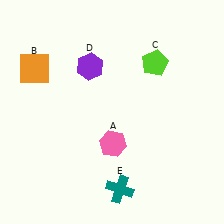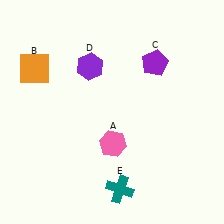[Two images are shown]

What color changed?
The pentagon (C) changed from lime in Image 1 to purple in Image 2.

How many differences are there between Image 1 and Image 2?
There is 1 difference between the two images.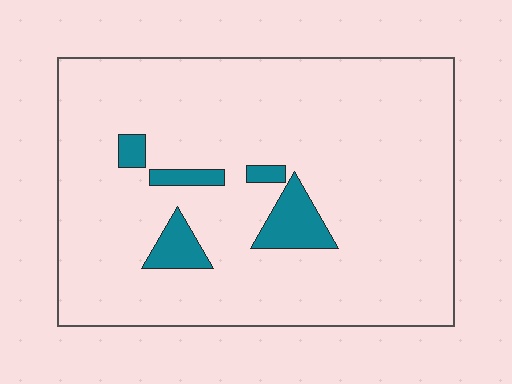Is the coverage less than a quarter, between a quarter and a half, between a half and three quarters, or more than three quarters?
Less than a quarter.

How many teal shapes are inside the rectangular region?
5.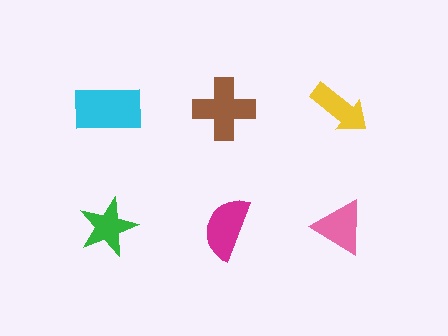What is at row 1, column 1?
A cyan rectangle.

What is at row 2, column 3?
A pink triangle.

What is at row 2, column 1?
A green star.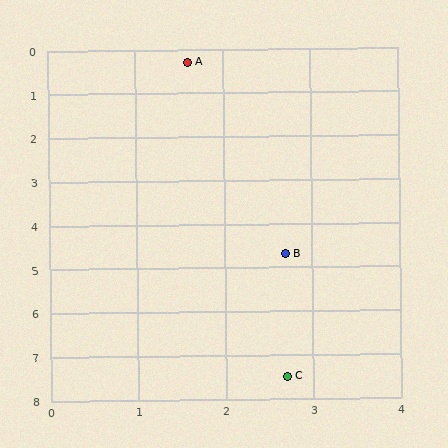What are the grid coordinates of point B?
Point B is at approximately (2.7, 4.7).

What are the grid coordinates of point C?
Point C is at approximately (2.7, 7.5).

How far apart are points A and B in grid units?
Points A and B are about 4.5 grid units apart.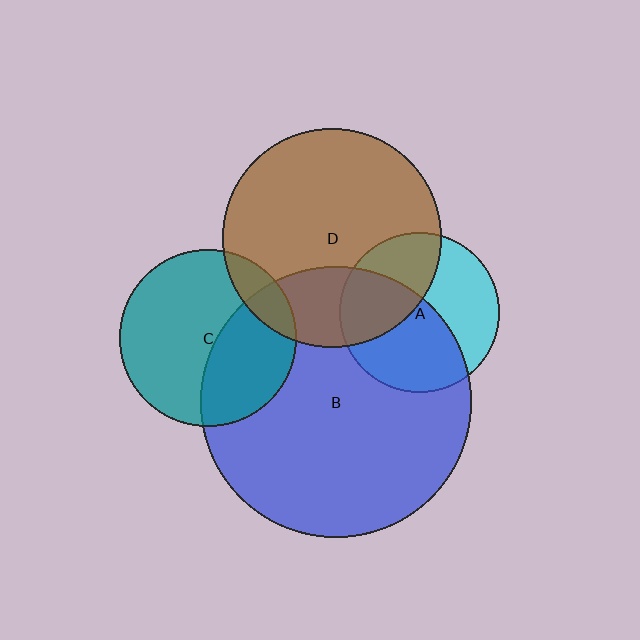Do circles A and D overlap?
Yes.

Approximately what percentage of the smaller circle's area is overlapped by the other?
Approximately 40%.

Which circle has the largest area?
Circle B (blue).